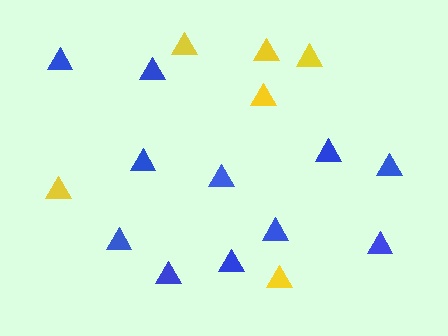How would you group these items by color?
There are 2 groups: one group of blue triangles (11) and one group of yellow triangles (6).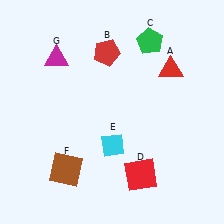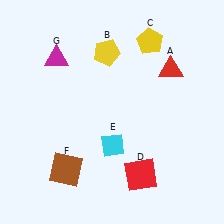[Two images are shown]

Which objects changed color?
B changed from red to yellow. C changed from green to yellow.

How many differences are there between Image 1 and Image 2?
There are 2 differences between the two images.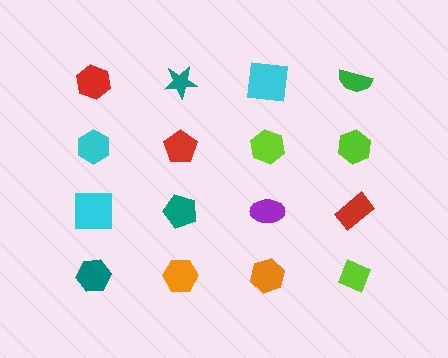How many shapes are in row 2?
4 shapes.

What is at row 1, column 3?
A cyan square.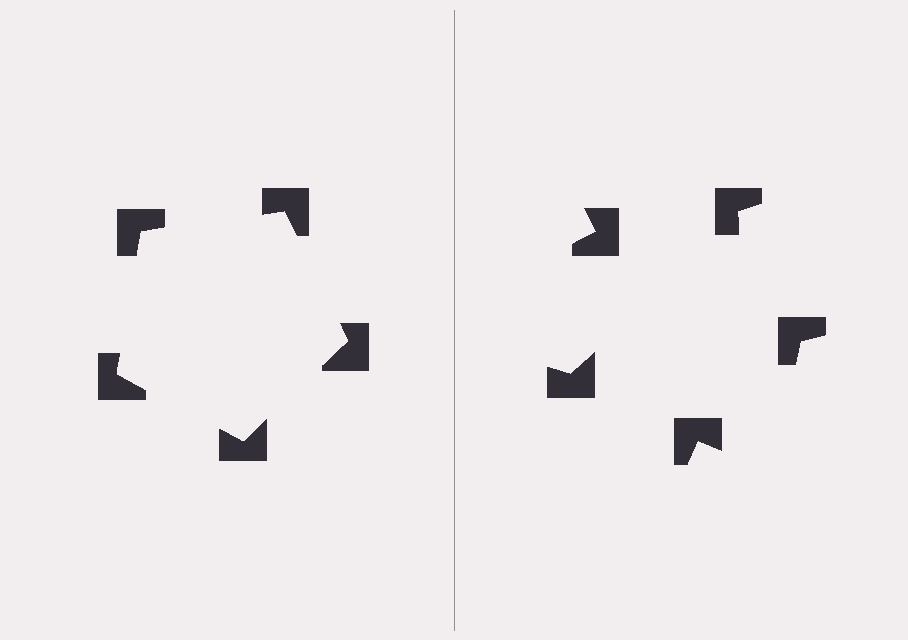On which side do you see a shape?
An illusory pentagon appears on the left side. On the right side the wedge cuts are rotated, so no coherent shape forms.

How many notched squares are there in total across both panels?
10 — 5 on each side.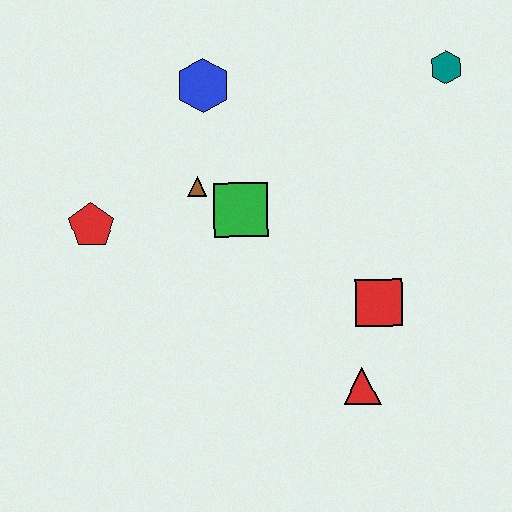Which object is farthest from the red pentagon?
The teal hexagon is farthest from the red pentagon.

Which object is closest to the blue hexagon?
The brown triangle is closest to the blue hexagon.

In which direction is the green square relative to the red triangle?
The green square is above the red triangle.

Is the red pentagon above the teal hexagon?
No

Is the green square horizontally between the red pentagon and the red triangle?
Yes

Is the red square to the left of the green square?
No